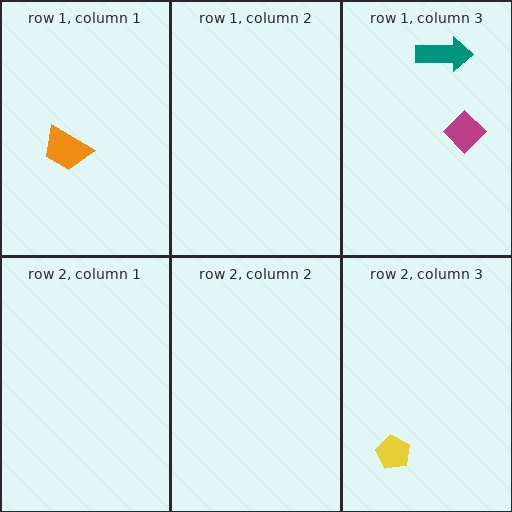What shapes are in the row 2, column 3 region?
The yellow pentagon.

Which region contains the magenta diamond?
The row 1, column 3 region.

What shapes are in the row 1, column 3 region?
The magenta diamond, the teal arrow.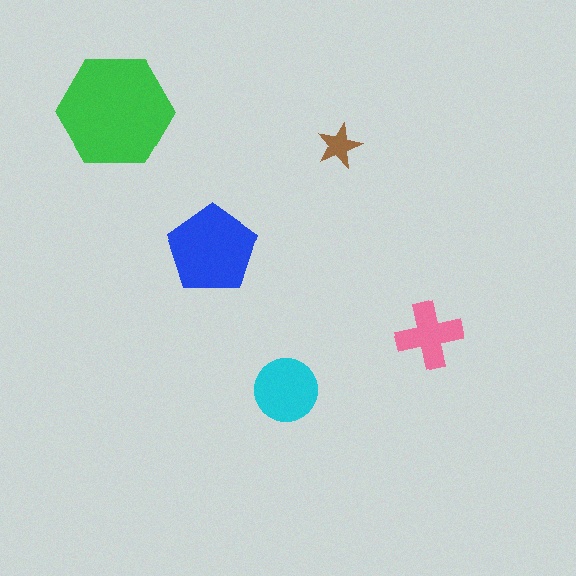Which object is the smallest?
The brown star.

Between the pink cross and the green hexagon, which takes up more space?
The green hexagon.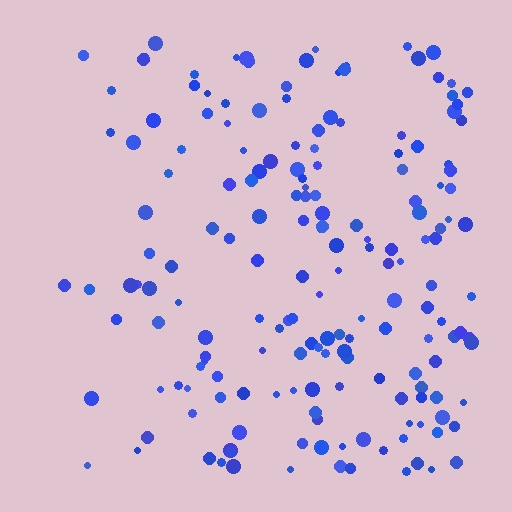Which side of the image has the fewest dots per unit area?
The left.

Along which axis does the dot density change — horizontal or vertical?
Horizontal.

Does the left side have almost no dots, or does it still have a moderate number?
Still a moderate number, just noticeably fewer than the right.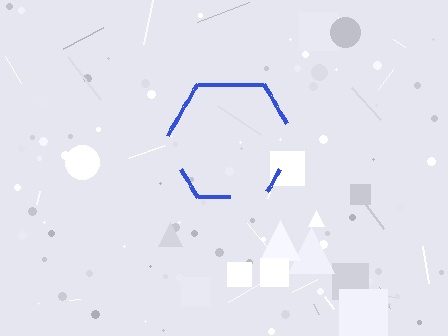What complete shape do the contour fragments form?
The contour fragments form a hexagon.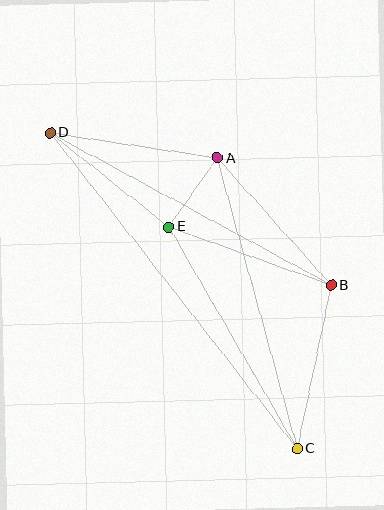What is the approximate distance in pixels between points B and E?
The distance between B and E is approximately 172 pixels.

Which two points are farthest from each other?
Points C and D are farthest from each other.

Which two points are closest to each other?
Points A and E are closest to each other.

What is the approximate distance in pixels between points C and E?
The distance between C and E is approximately 256 pixels.